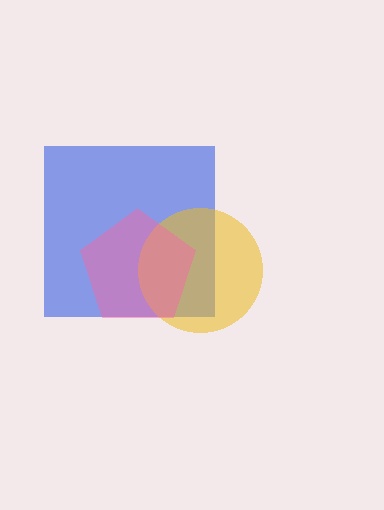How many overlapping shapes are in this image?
There are 3 overlapping shapes in the image.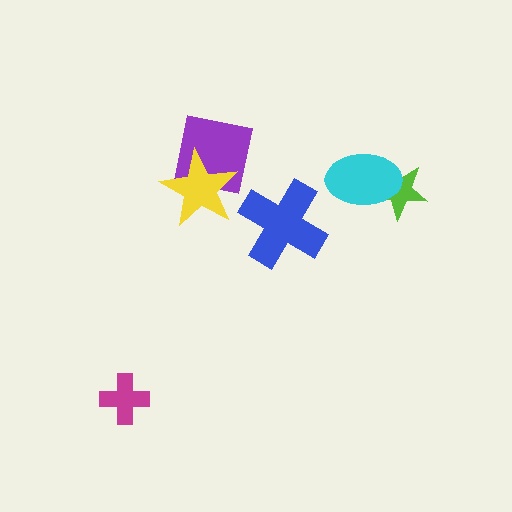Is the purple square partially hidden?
Yes, it is partially covered by another shape.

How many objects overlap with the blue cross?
0 objects overlap with the blue cross.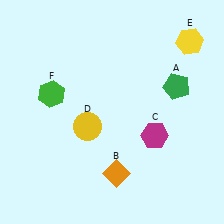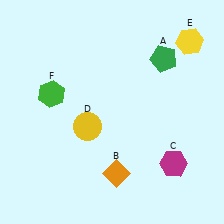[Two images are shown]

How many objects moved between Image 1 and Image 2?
2 objects moved between the two images.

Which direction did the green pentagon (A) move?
The green pentagon (A) moved up.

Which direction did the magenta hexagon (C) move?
The magenta hexagon (C) moved down.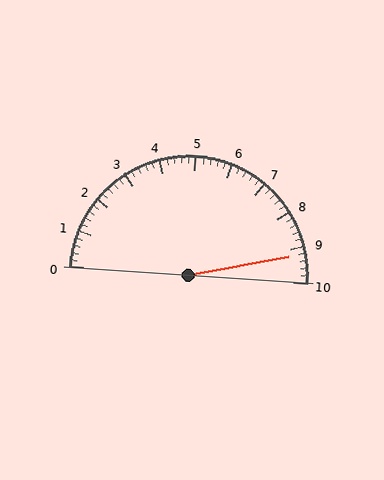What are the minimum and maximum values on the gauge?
The gauge ranges from 0 to 10.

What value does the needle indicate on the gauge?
The needle indicates approximately 9.2.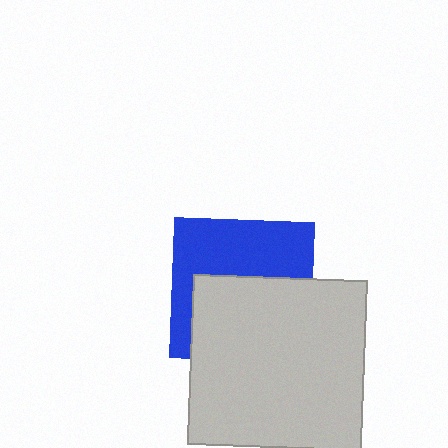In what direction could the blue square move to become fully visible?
The blue square could move up. That would shift it out from behind the light gray rectangle entirely.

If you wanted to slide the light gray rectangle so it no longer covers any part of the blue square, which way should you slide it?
Slide it down — that is the most direct way to separate the two shapes.